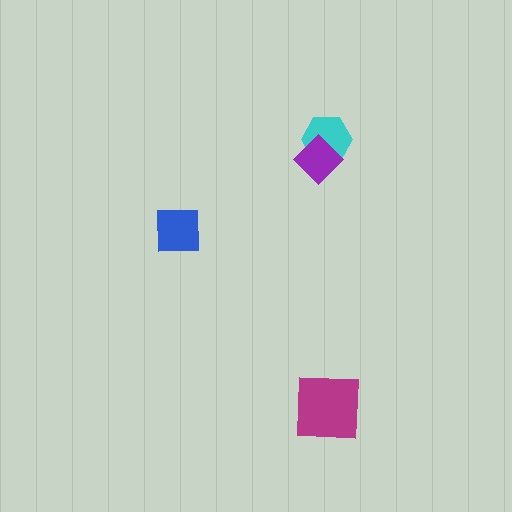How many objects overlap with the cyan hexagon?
1 object overlaps with the cyan hexagon.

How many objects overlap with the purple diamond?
1 object overlaps with the purple diamond.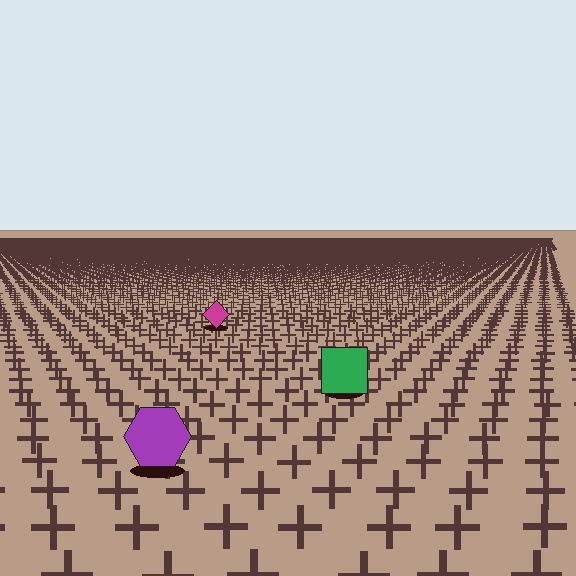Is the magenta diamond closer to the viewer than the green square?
No. The green square is closer — you can tell from the texture gradient: the ground texture is coarser near it.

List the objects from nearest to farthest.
From nearest to farthest: the purple hexagon, the green square, the magenta diamond.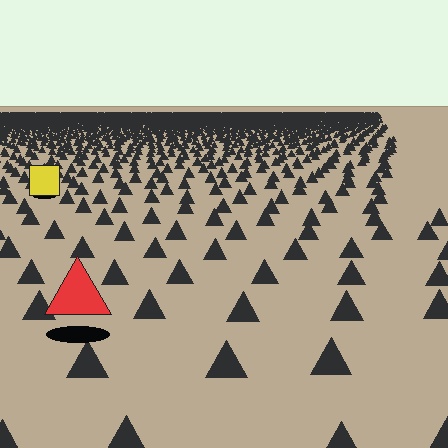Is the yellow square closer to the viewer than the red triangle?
No. The red triangle is closer — you can tell from the texture gradient: the ground texture is coarser near it.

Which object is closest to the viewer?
The red triangle is closest. The texture marks near it are larger and more spread out.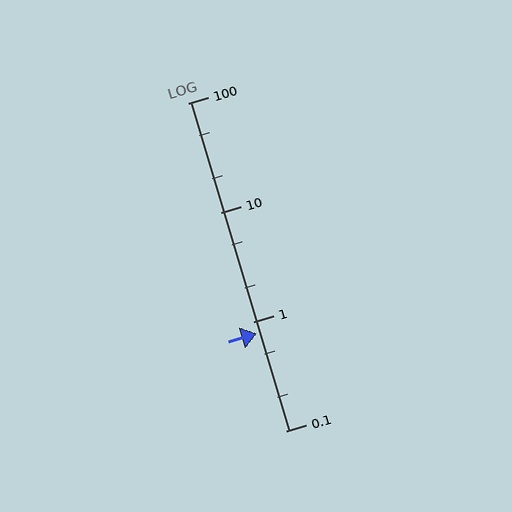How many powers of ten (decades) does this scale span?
The scale spans 3 decades, from 0.1 to 100.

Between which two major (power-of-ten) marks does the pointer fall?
The pointer is between 0.1 and 1.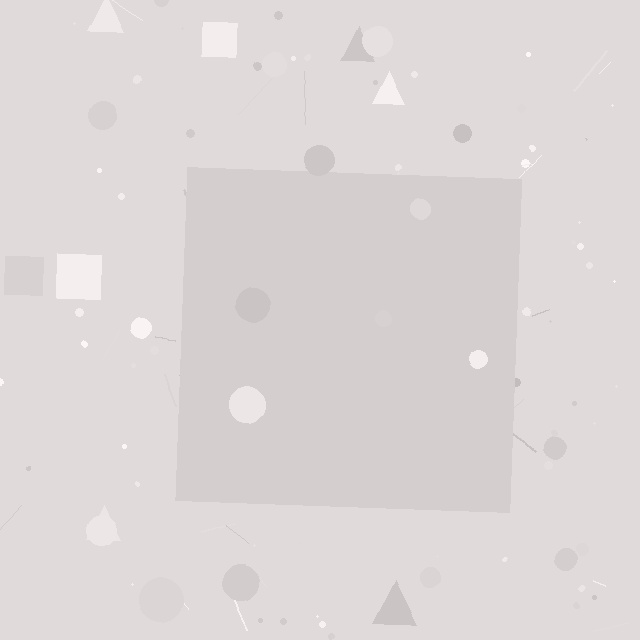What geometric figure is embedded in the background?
A square is embedded in the background.